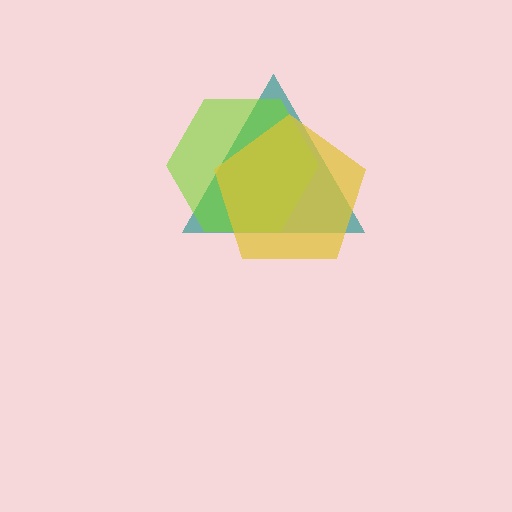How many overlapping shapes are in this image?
There are 3 overlapping shapes in the image.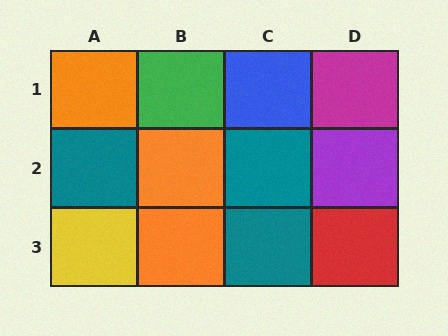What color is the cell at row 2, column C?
Teal.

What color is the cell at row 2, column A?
Teal.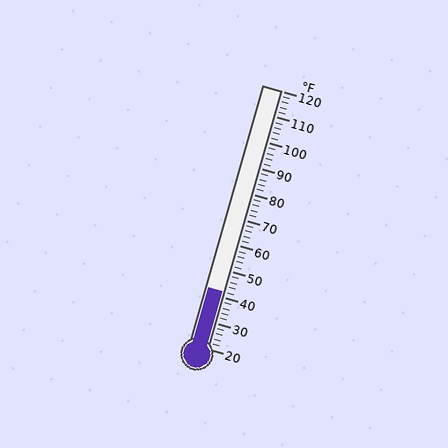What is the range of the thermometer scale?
The thermometer scale ranges from 20°F to 120°F.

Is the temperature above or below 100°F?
The temperature is below 100°F.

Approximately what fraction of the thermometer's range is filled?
The thermometer is filled to approximately 20% of its range.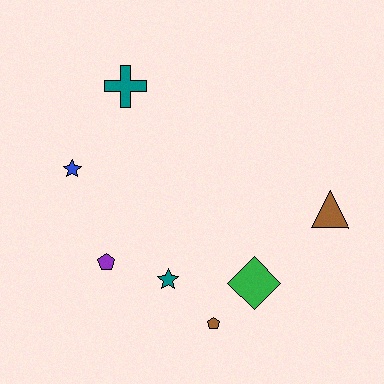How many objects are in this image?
There are 7 objects.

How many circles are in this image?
There are no circles.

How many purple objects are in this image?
There is 1 purple object.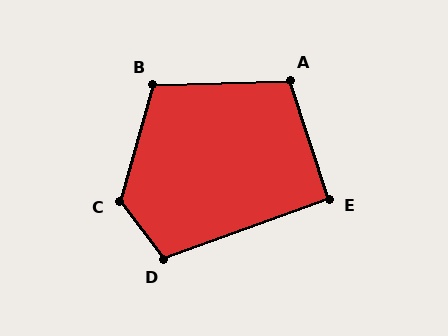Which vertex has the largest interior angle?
C, at approximately 127 degrees.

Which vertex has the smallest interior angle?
E, at approximately 92 degrees.